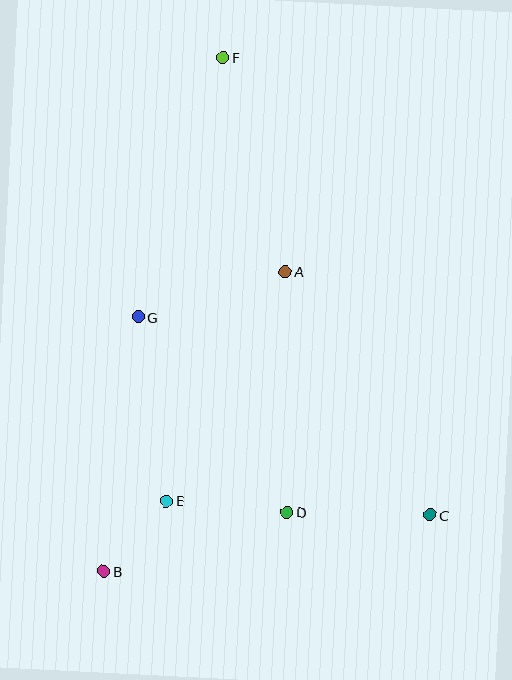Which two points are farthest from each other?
Points B and F are farthest from each other.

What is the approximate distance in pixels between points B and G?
The distance between B and G is approximately 257 pixels.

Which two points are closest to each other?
Points B and E are closest to each other.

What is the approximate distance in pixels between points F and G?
The distance between F and G is approximately 273 pixels.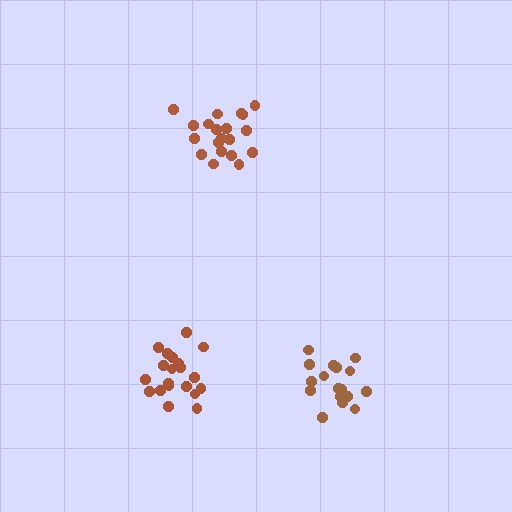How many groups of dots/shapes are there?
There are 3 groups.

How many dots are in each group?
Group 1: 20 dots, Group 2: 20 dots, Group 3: 17 dots (57 total).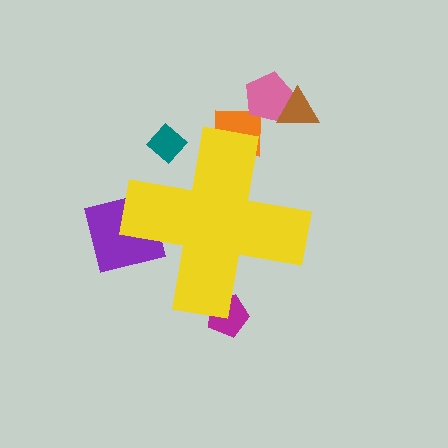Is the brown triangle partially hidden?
No, the brown triangle is fully visible.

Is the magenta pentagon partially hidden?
Yes, the magenta pentagon is partially hidden behind the yellow cross.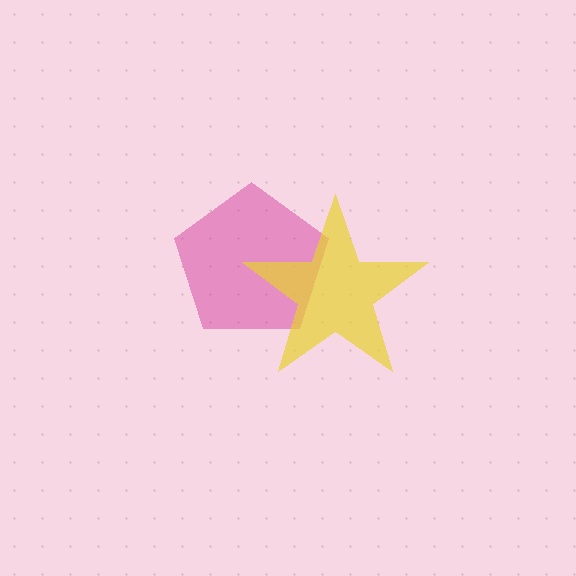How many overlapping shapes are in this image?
There are 2 overlapping shapes in the image.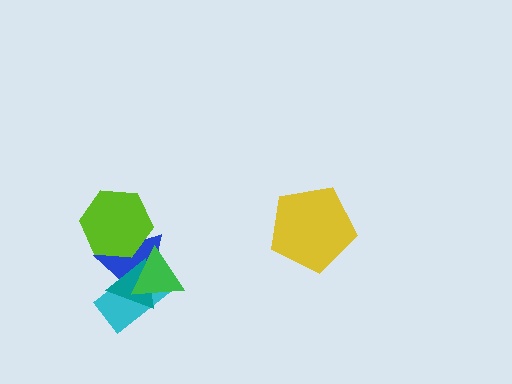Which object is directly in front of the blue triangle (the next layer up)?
The lime hexagon is directly in front of the blue triangle.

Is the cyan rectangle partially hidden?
Yes, it is partially covered by another shape.